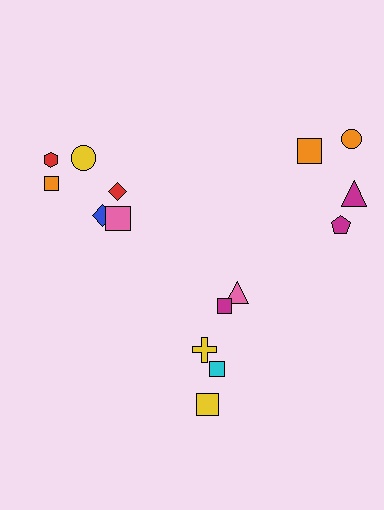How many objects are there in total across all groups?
There are 15 objects.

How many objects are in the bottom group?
There are 5 objects.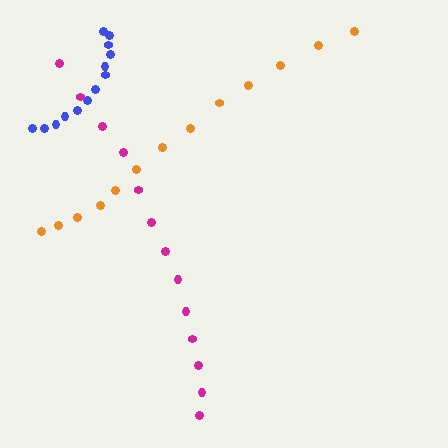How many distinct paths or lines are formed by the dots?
There are 3 distinct paths.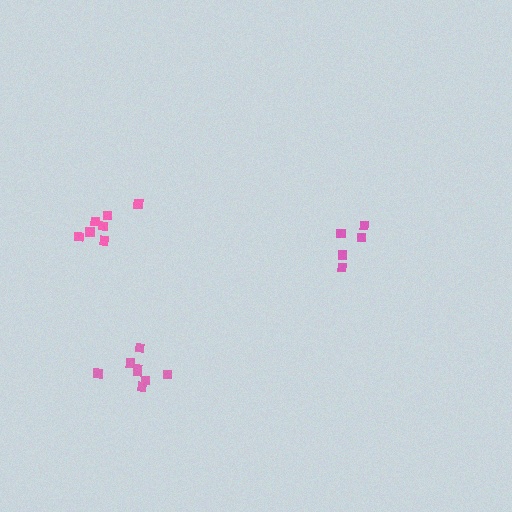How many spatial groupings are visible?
There are 3 spatial groupings.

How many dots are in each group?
Group 1: 7 dots, Group 2: 5 dots, Group 3: 8 dots (20 total).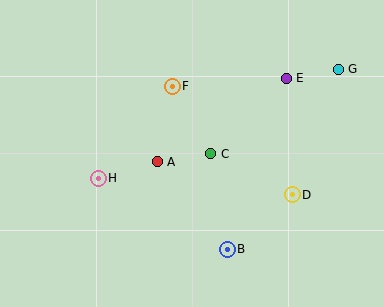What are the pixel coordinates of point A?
Point A is at (157, 162).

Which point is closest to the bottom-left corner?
Point H is closest to the bottom-left corner.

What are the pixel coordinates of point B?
Point B is at (227, 249).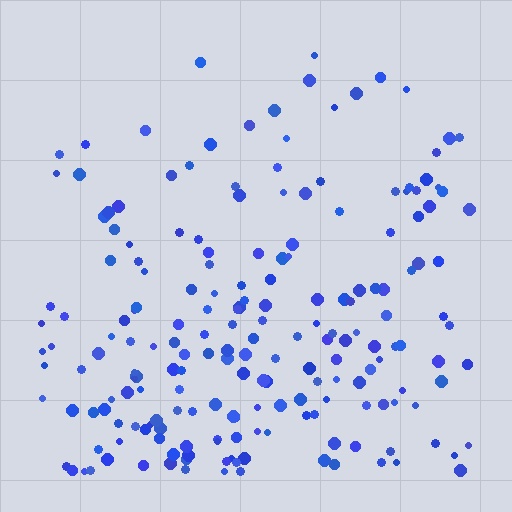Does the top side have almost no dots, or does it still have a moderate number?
Still a moderate number, just noticeably fewer than the bottom.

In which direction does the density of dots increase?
From top to bottom, with the bottom side densest.